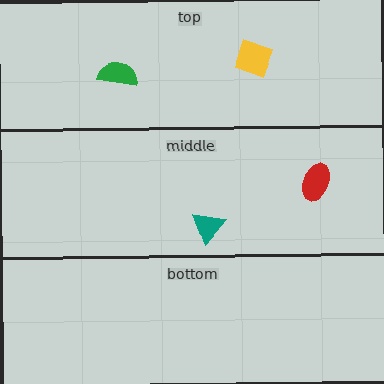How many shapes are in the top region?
2.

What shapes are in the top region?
The green semicircle, the yellow diamond.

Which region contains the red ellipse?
The middle region.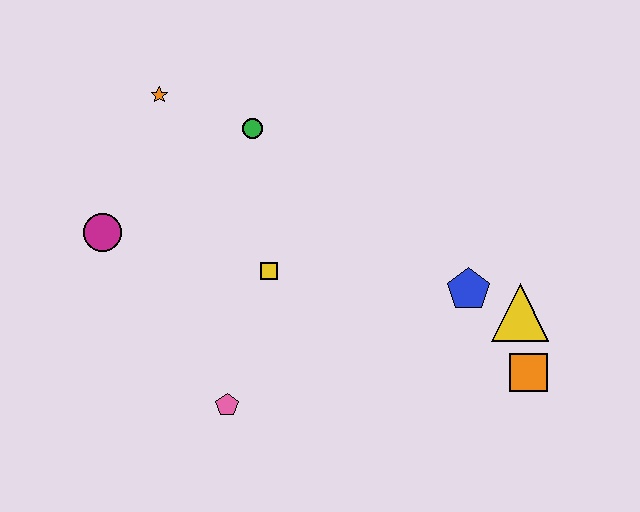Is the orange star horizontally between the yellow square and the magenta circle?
Yes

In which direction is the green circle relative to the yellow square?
The green circle is above the yellow square.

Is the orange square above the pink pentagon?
Yes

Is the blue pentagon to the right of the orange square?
No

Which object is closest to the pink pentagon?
The yellow square is closest to the pink pentagon.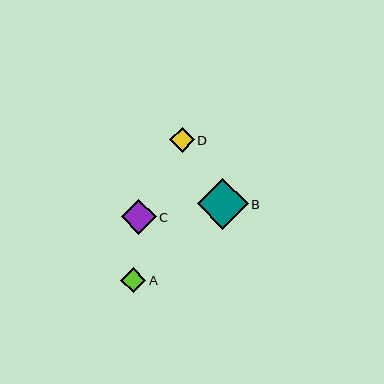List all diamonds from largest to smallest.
From largest to smallest: B, C, A, D.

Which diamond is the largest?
Diamond B is the largest with a size of approximately 51 pixels.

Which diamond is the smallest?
Diamond D is the smallest with a size of approximately 25 pixels.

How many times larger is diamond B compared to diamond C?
Diamond B is approximately 1.5 times the size of diamond C.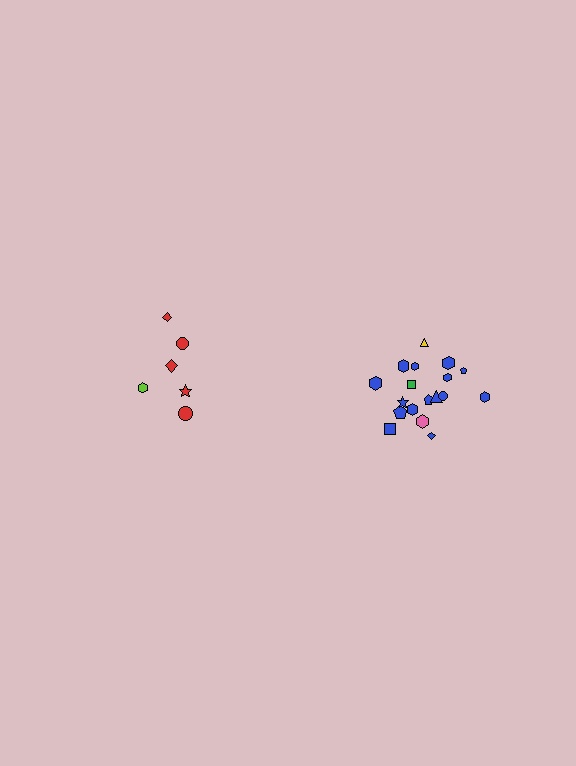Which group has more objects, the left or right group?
The right group.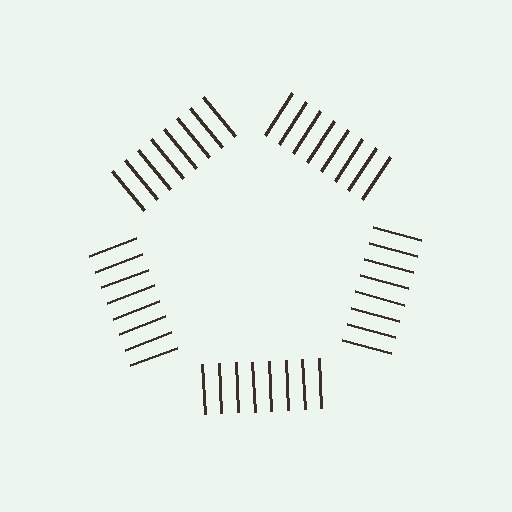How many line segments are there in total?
40 — 8 along each of the 5 edges.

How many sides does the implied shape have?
5 sides — the line-ends trace a pentagon.